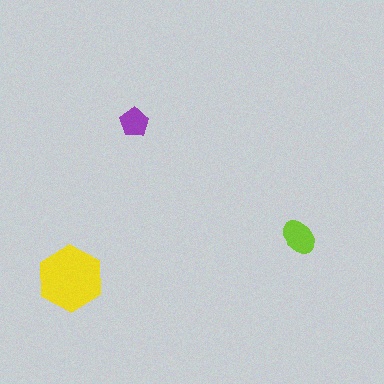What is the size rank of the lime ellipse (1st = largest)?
2nd.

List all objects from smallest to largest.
The purple pentagon, the lime ellipse, the yellow hexagon.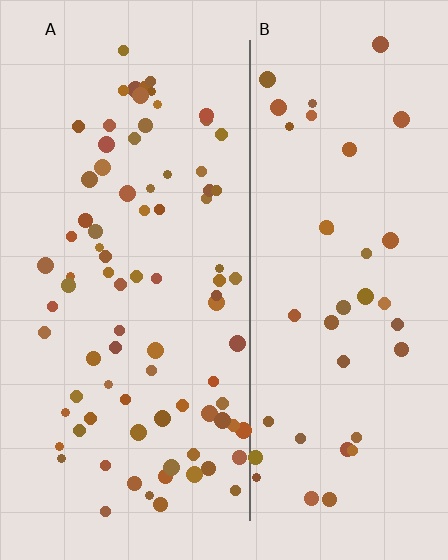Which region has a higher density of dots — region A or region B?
A (the left).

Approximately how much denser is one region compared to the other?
Approximately 2.1× — region A over region B.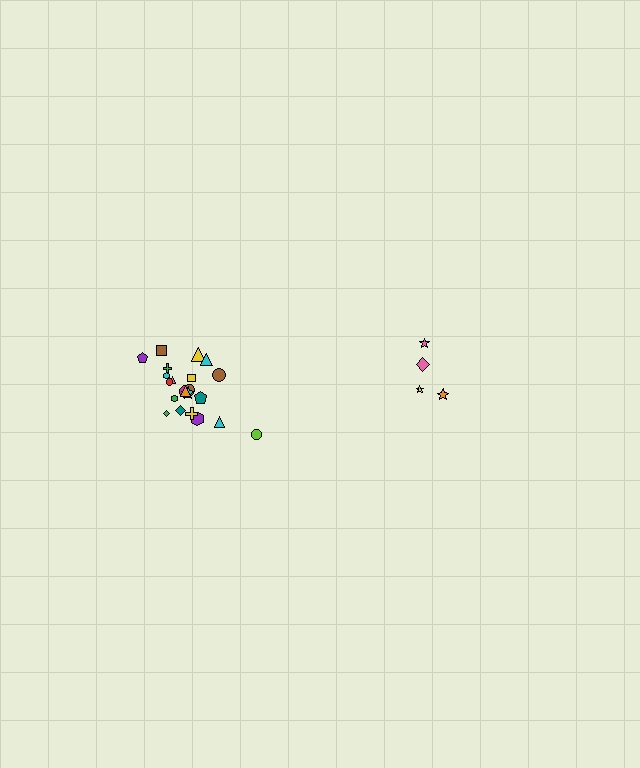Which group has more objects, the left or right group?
The left group.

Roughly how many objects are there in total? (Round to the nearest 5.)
Roughly 25 objects in total.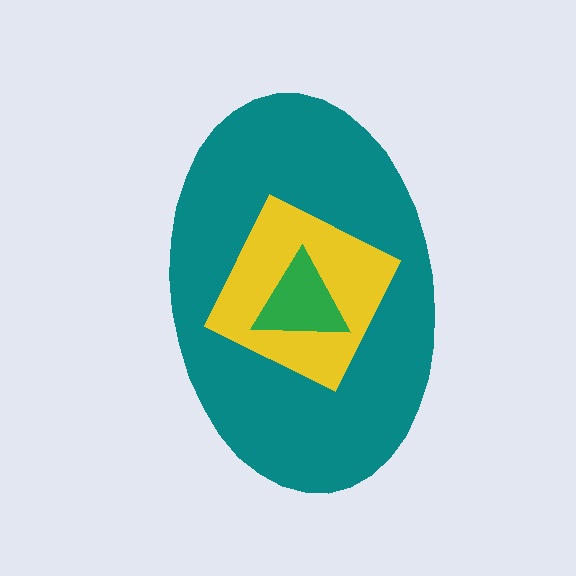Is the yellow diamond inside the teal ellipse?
Yes.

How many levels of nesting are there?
3.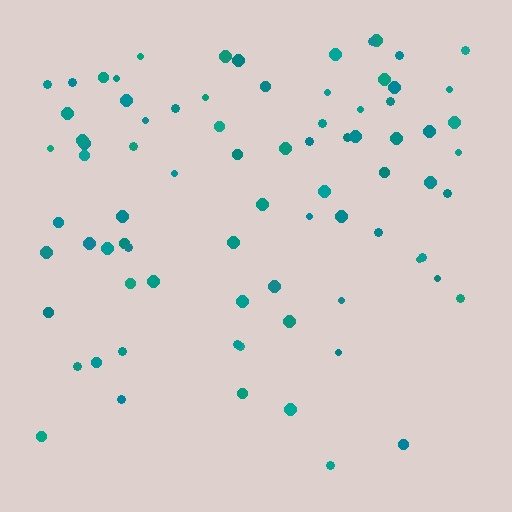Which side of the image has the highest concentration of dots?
The top.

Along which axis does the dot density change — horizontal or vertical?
Vertical.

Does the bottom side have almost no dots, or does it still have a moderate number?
Still a moderate number, just noticeably fewer than the top.